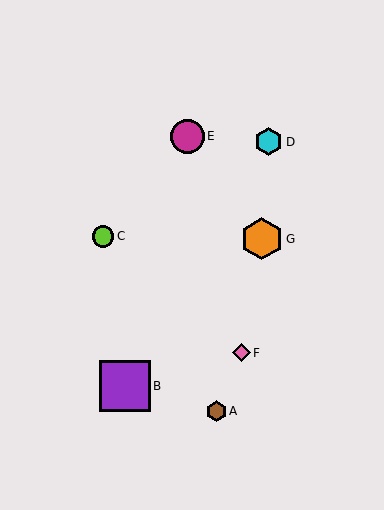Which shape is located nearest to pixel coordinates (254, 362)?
The pink diamond (labeled F) at (241, 353) is nearest to that location.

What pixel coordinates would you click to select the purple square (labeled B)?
Click at (125, 386) to select the purple square B.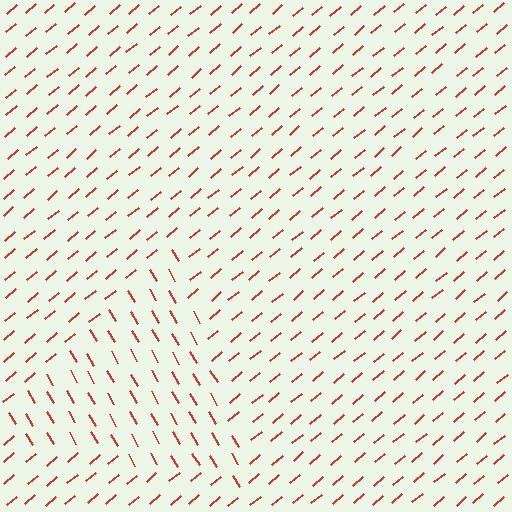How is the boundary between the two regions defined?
The boundary is defined purely by a change in line orientation (approximately 80 degrees difference). All lines are the same color and thickness.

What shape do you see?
I see a triangle.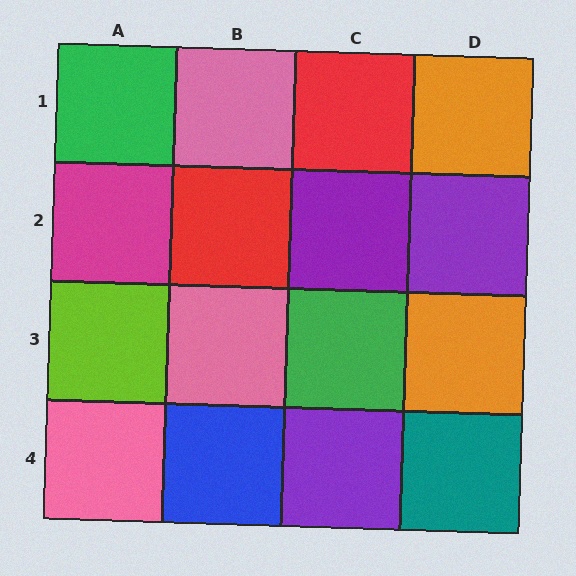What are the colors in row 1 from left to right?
Green, pink, red, orange.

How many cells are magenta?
1 cell is magenta.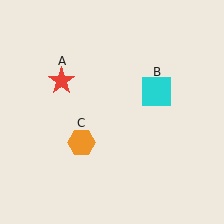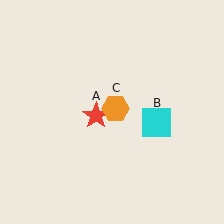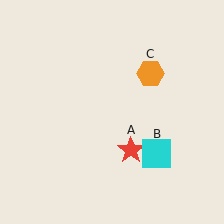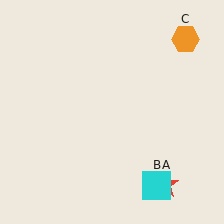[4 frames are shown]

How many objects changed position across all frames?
3 objects changed position: red star (object A), cyan square (object B), orange hexagon (object C).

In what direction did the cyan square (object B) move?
The cyan square (object B) moved down.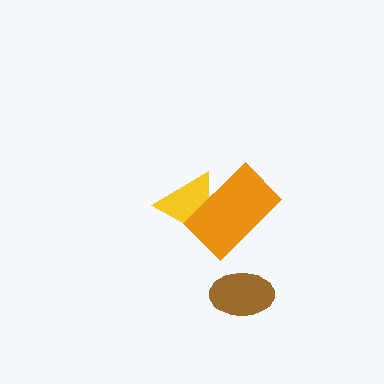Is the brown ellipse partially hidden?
No, no other shape covers it.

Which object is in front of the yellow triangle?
The orange rectangle is in front of the yellow triangle.